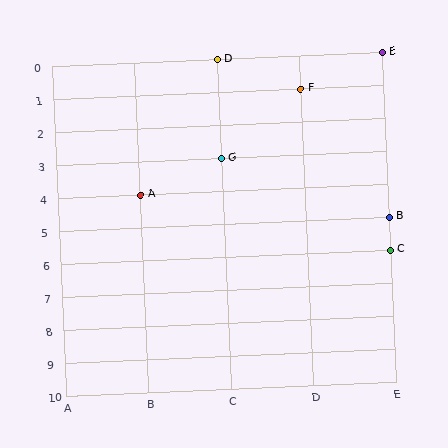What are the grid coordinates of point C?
Point C is at grid coordinates (E, 6).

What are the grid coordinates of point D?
Point D is at grid coordinates (C, 0).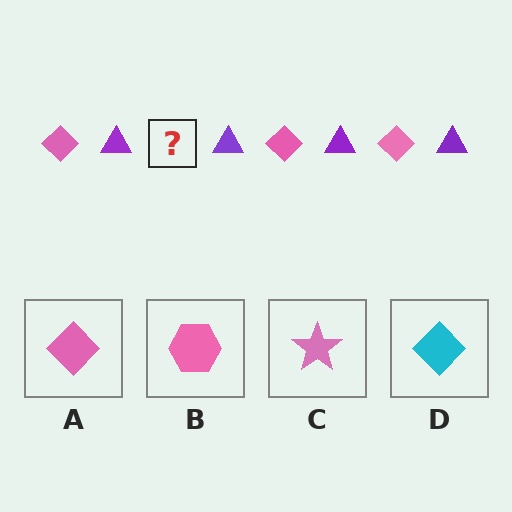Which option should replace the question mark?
Option A.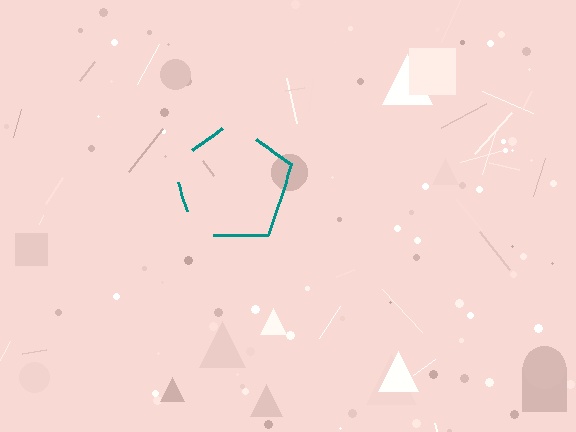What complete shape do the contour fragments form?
The contour fragments form a pentagon.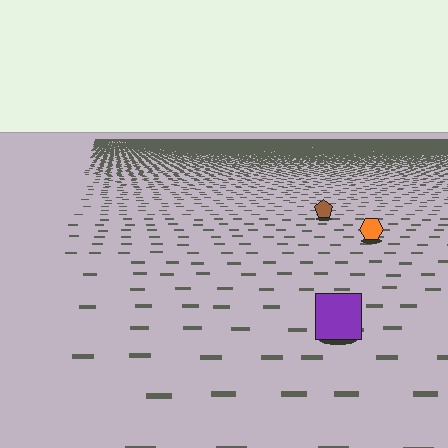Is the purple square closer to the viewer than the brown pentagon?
Yes. The purple square is closer — you can tell from the texture gradient: the ground texture is coarser near it.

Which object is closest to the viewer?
The purple square is closest. The texture marks near it are larger and more spread out.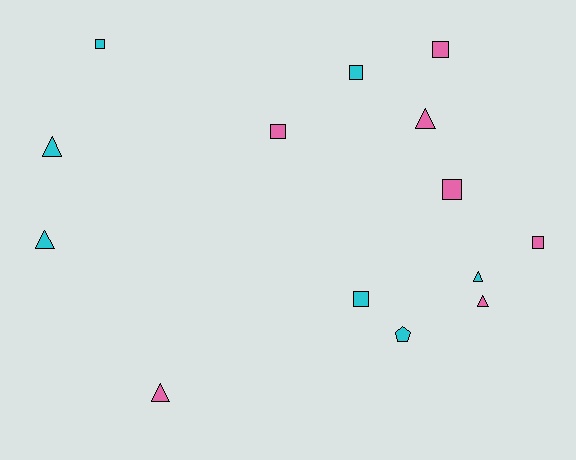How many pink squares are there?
There are 4 pink squares.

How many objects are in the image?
There are 14 objects.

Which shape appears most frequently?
Square, with 7 objects.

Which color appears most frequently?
Cyan, with 7 objects.